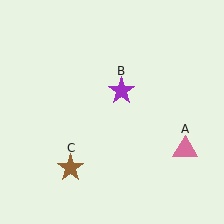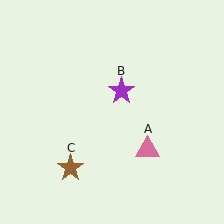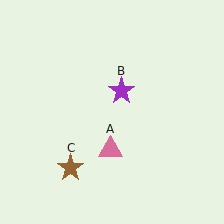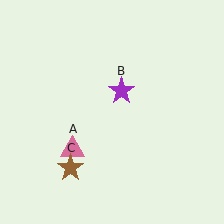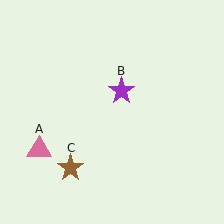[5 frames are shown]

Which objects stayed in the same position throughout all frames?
Purple star (object B) and brown star (object C) remained stationary.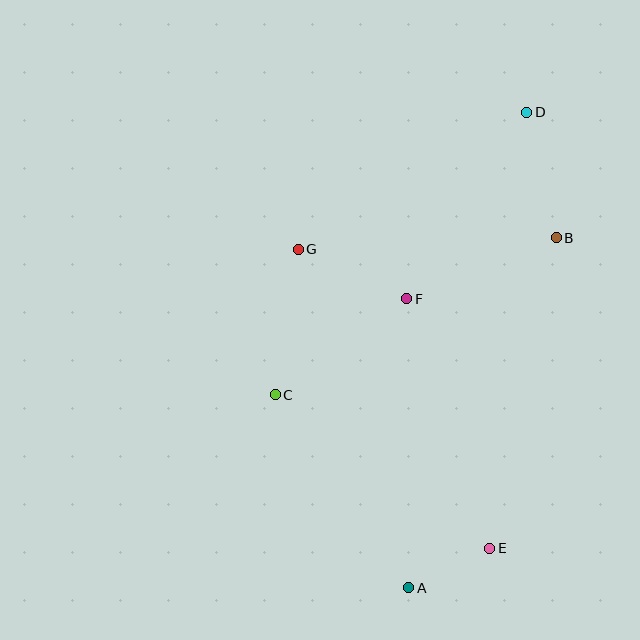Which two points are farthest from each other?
Points A and D are farthest from each other.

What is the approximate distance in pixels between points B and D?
The distance between B and D is approximately 129 pixels.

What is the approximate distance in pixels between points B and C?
The distance between B and C is approximately 322 pixels.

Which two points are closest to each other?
Points A and E are closest to each other.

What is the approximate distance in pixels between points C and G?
The distance between C and G is approximately 147 pixels.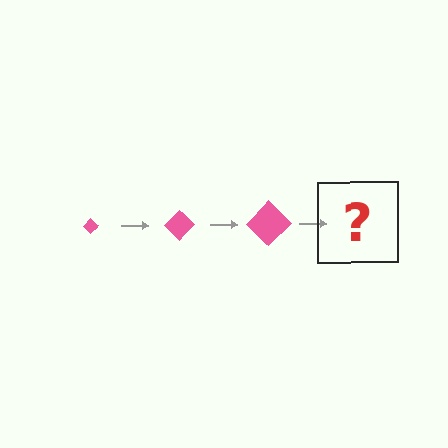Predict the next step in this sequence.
The next step is a pink diamond, larger than the previous one.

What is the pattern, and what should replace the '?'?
The pattern is that the diamond gets progressively larger each step. The '?' should be a pink diamond, larger than the previous one.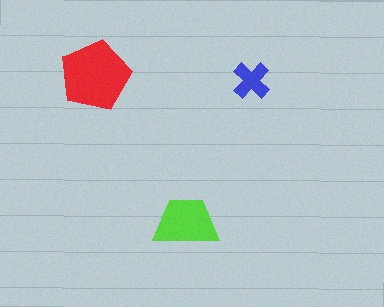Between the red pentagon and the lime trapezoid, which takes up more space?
The red pentagon.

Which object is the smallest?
The blue cross.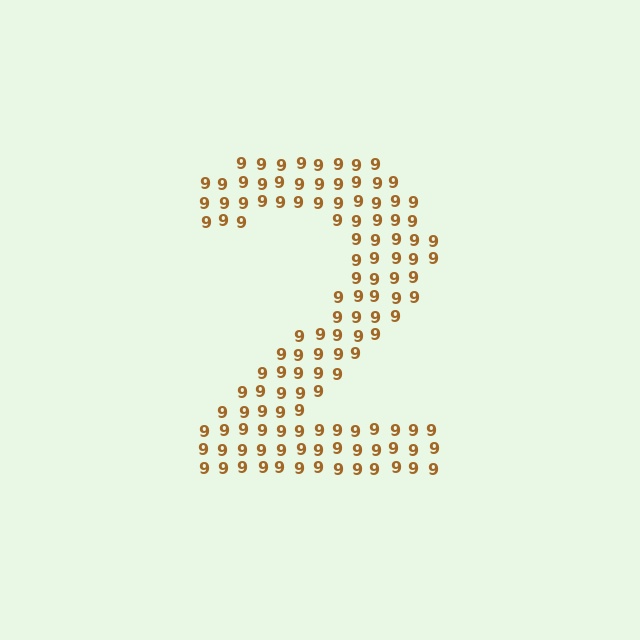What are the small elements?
The small elements are digit 9's.